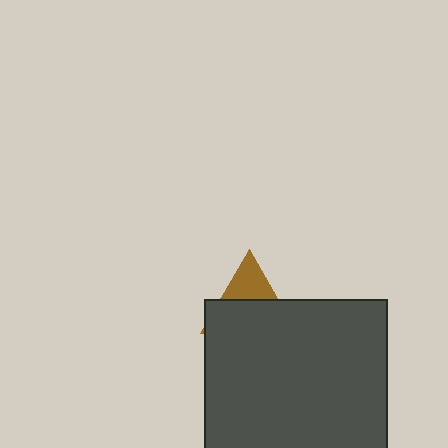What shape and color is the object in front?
The object in front is a dark gray rectangle.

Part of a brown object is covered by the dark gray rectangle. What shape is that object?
It is a triangle.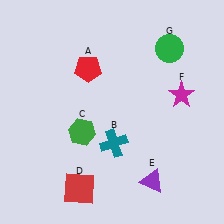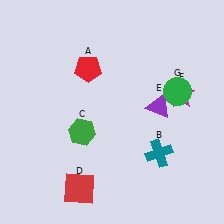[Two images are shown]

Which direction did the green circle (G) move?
The green circle (G) moved down.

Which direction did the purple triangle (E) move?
The purple triangle (E) moved up.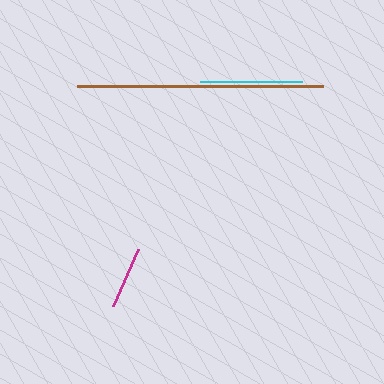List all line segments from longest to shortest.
From longest to shortest: brown, cyan, magenta.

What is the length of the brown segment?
The brown segment is approximately 246 pixels long.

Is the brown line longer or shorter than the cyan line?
The brown line is longer than the cyan line.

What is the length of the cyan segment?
The cyan segment is approximately 102 pixels long.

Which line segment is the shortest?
The magenta line is the shortest at approximately 63 pixels.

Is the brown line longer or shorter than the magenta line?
The brown line is longer than the magenta line.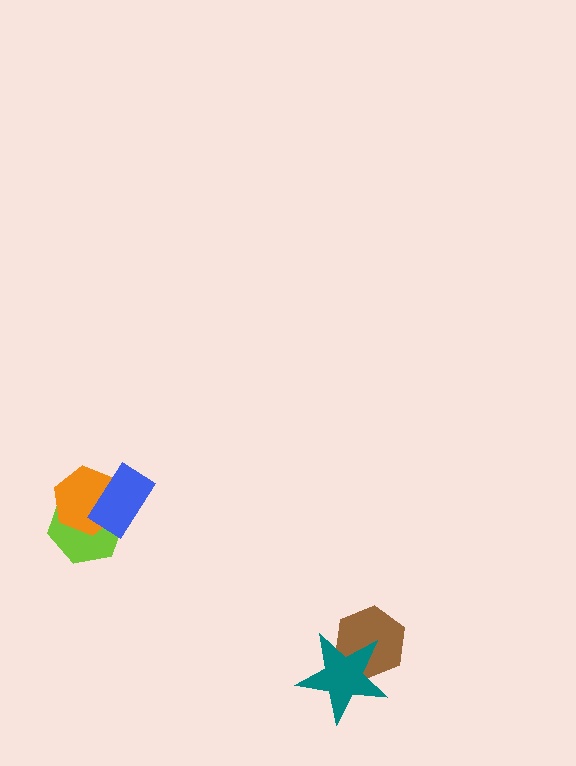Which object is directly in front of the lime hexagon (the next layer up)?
The orange hexagon is directly in front of the lime hexagon.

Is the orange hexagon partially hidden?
Yes, it is partially covered by another shape.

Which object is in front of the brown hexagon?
The teal star is in front of the brown hexagon.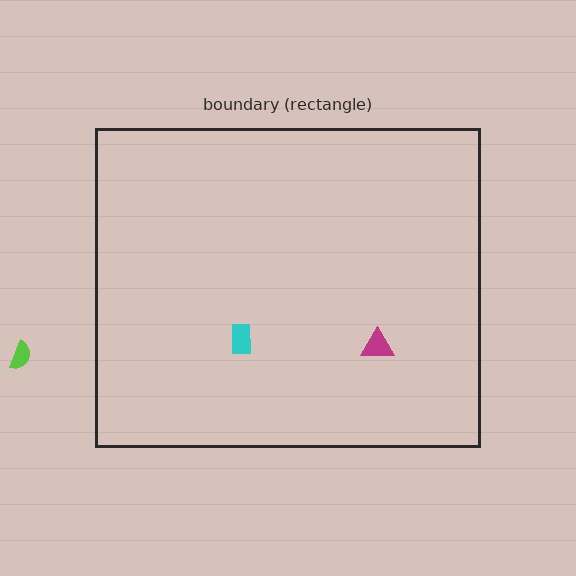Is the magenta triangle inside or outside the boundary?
Inside.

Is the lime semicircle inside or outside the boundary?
Outside.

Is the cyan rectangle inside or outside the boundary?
Inside.